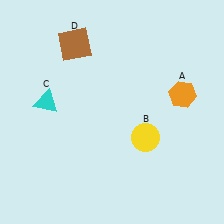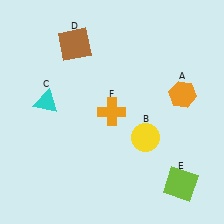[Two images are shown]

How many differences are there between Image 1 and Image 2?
There are 2 differences between the two images.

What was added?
A lime square (E), an orange cross (F) were added in Image 2.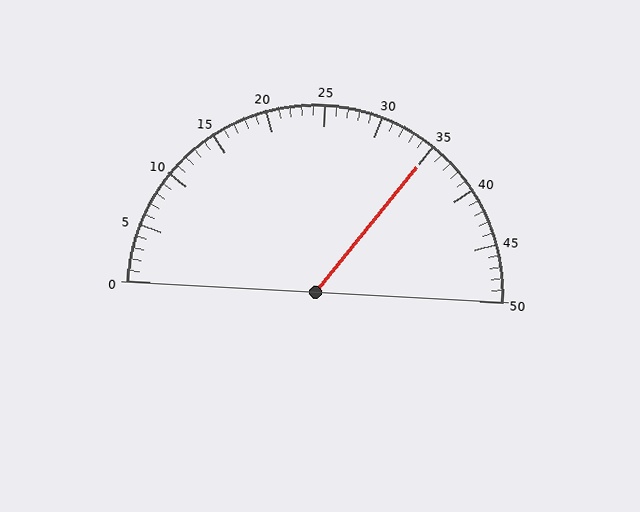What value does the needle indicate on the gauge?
The needle indicates approximately 35.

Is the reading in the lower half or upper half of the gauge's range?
The reading is in the upper half of the range (0 to 50).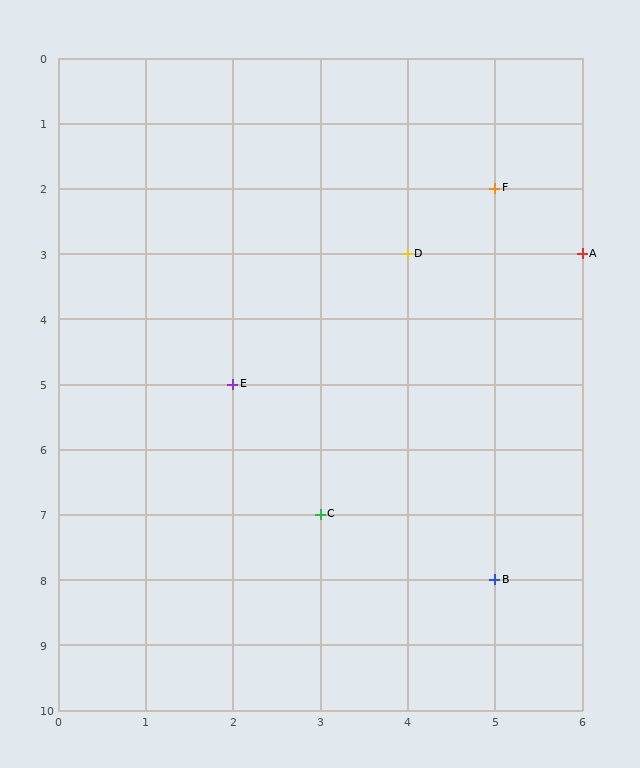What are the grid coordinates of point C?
Point C is at grid coordinates (3, 7).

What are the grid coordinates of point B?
Point B is at grid coordinates (5, 8).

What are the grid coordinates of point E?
Point E is at grid coordinates (2, 5).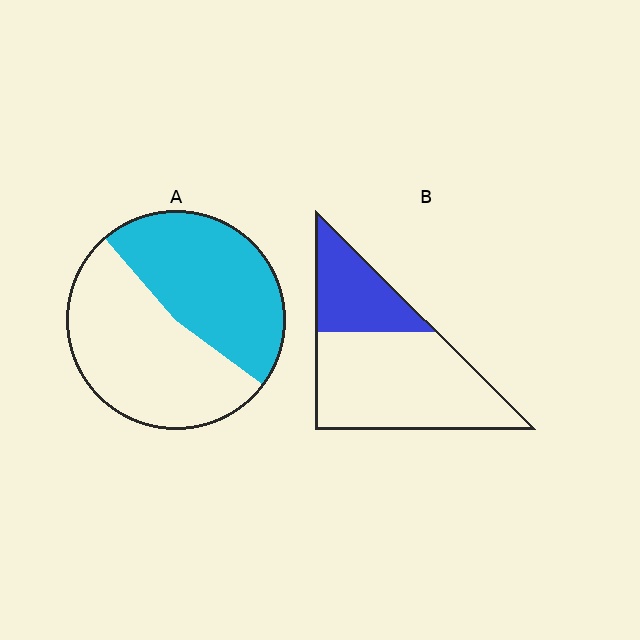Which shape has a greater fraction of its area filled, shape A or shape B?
Shape A.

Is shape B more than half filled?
No.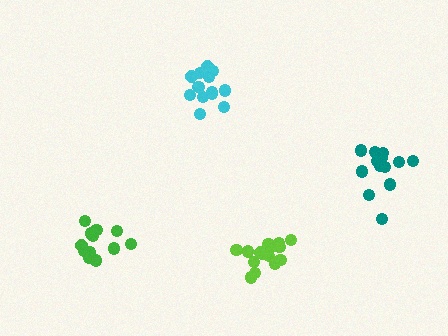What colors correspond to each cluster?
The clusters are colored: cyan, green, teal, lime.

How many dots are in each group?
Group 1: 13 dots, Group 2: 13 dots, Group 3: 14 dots, Group 4: 16 dots (56 total).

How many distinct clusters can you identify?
There are 4 distinct clusters.